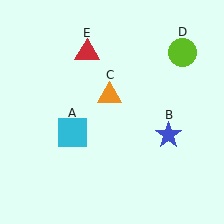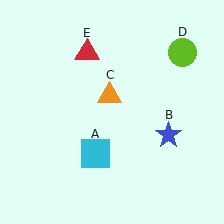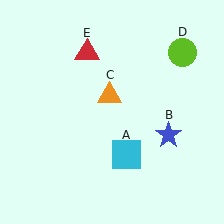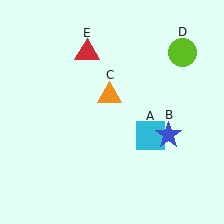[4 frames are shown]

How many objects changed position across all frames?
1 object changed position: cyan square (object A).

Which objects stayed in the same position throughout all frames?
Blue star (object B) and orange triangle (object C) and lime circle (object D) and red triangle (object E) remained stationary.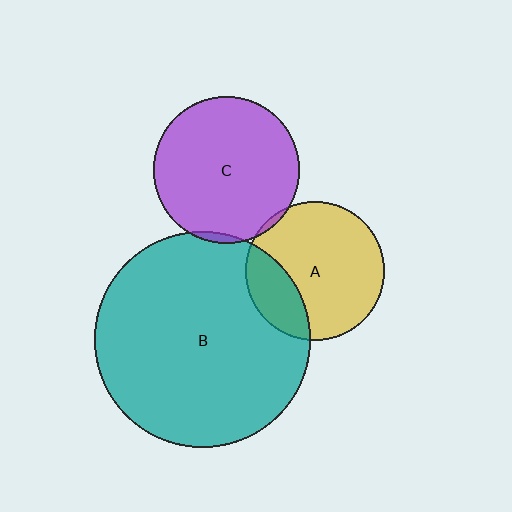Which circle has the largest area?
Circle B (teal).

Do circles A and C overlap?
Yes.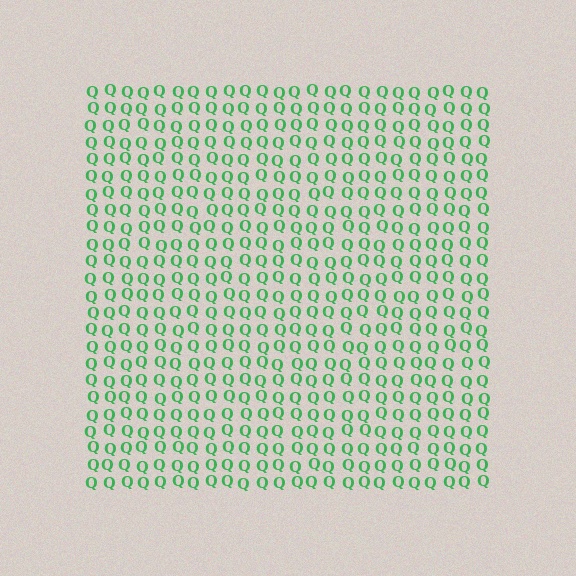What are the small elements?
The small elements are letter Q's.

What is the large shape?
The large shape is a square.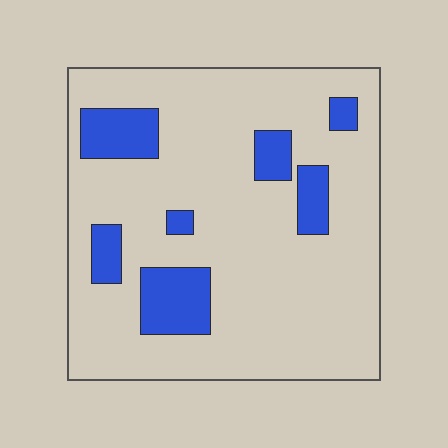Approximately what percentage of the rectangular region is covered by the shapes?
Approximately 15%.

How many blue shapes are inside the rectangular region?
7.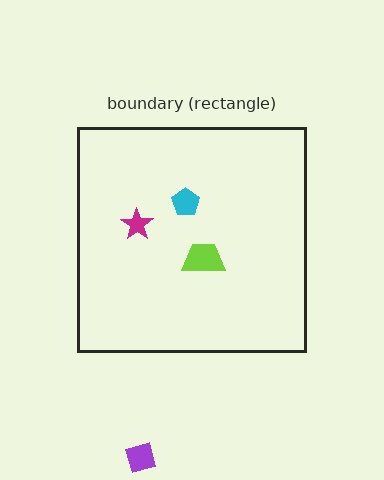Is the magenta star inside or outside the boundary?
Inside.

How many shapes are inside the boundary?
3 inside, 1 outside.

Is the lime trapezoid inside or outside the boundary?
Inside.